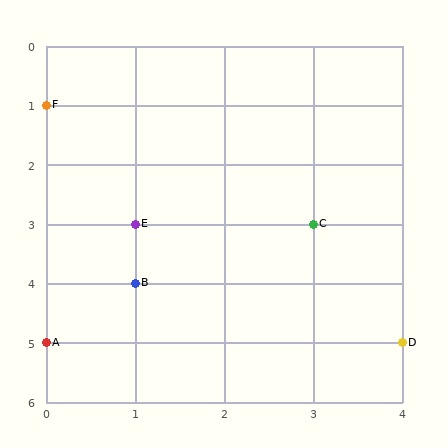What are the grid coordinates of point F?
Point F is at grid coordinates (0, 1).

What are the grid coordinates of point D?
Point D is at grid coordinates (4, 5).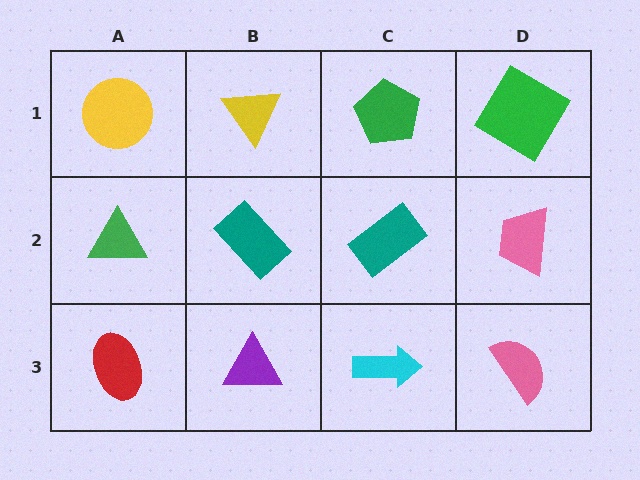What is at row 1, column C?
A green pentagon.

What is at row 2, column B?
A teal rectangle.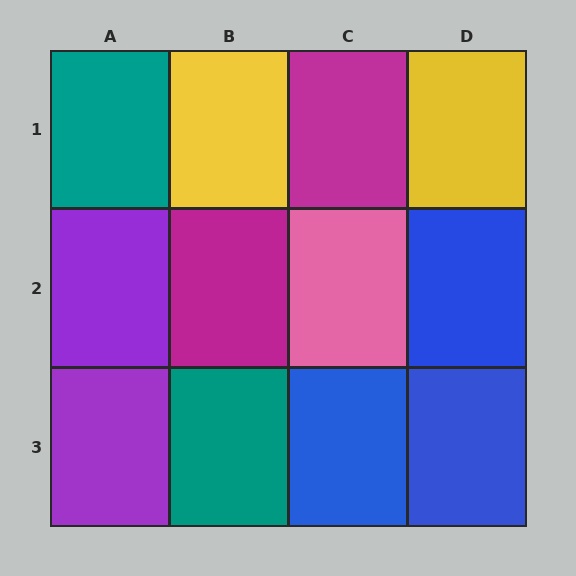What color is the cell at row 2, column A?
Purple.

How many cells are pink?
1 cell is pink.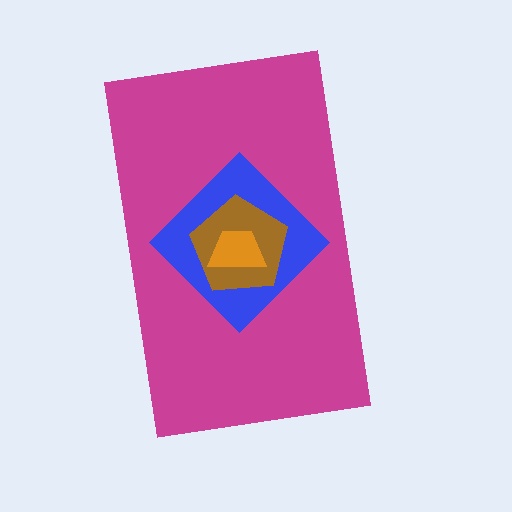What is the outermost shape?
The magenta rectangle.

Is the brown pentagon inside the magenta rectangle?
Yes.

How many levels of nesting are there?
4.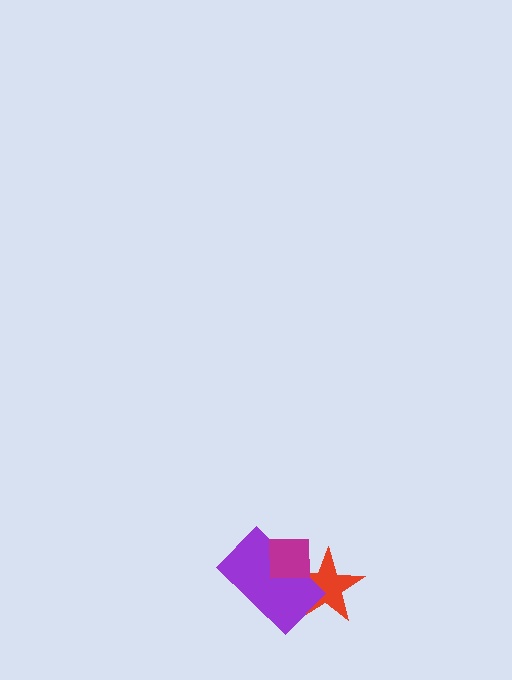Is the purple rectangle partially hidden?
Yes, it is partially covered by another shape.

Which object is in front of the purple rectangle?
The magenta square is in front of the purple rectangle.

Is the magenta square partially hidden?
No, no other shape covers it.